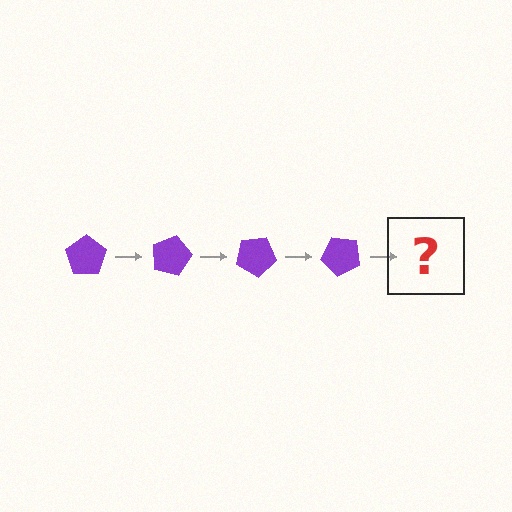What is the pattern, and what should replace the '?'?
The pattern is that the pentagon rotates 15 degrees each step. The '?' should be a purple pentagon rotated 60 degrees.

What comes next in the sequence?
The next element should be a purple pentagon rotated 60 degrees.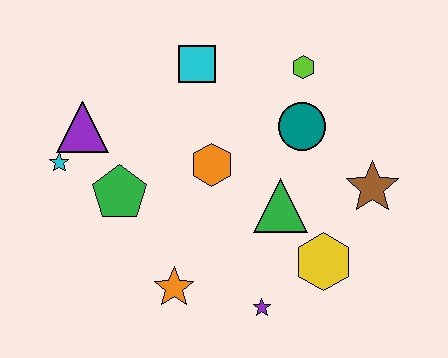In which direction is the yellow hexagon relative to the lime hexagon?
The yellow hexagon is below the lime hexagon.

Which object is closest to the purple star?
The yellow hexagon is closest to the purple star.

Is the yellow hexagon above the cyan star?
No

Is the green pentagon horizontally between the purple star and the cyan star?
Yes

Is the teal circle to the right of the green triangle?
Yes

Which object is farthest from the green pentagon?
The brown star is farthest from the green pentagon.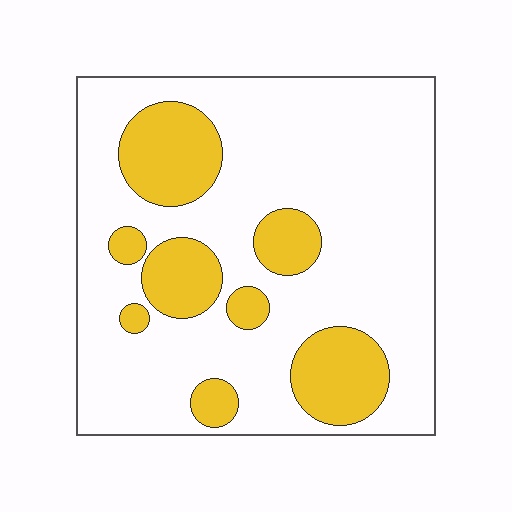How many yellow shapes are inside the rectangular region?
8.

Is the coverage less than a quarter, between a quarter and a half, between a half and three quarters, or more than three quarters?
Less than a quarter.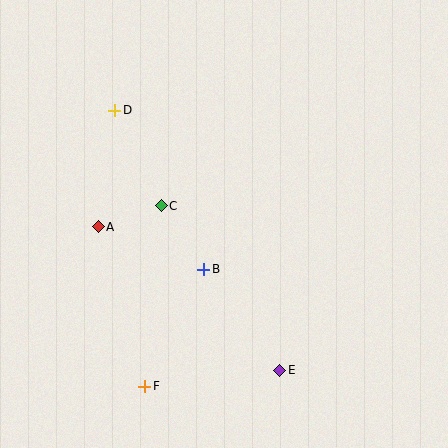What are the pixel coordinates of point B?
Point B is at (204, 269).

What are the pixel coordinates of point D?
Point D is at (115, 110).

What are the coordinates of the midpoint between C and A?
The midpoint between C and A is at (130, 216).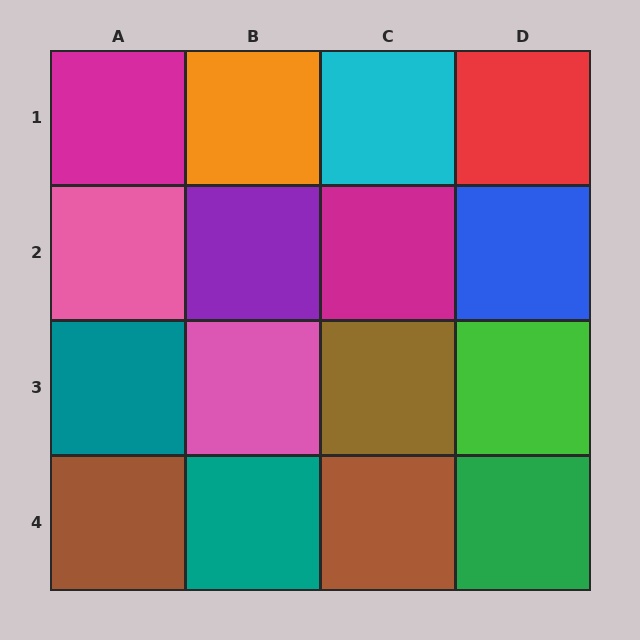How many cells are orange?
1 cell is orange.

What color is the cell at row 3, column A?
Teal.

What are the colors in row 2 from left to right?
Pink, purple, magenta, blue.